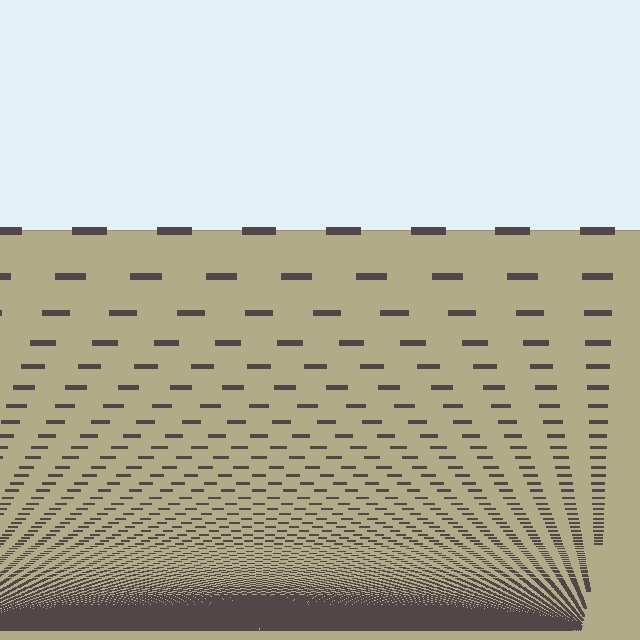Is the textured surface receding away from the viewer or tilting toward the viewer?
The surface appears to tilt toward the viewer. Texture elements get larger and sparser toward the top.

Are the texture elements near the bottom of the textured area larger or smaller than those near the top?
Smaller. The gradient is inverted — elements near the bottom are smaller and denser.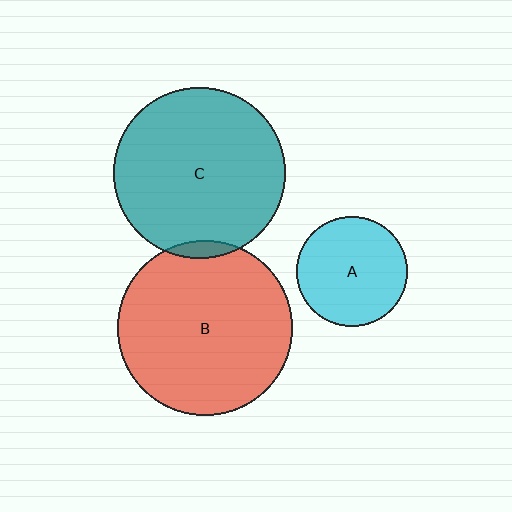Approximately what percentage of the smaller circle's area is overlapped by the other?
Approximately 5%.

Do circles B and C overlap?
Yes.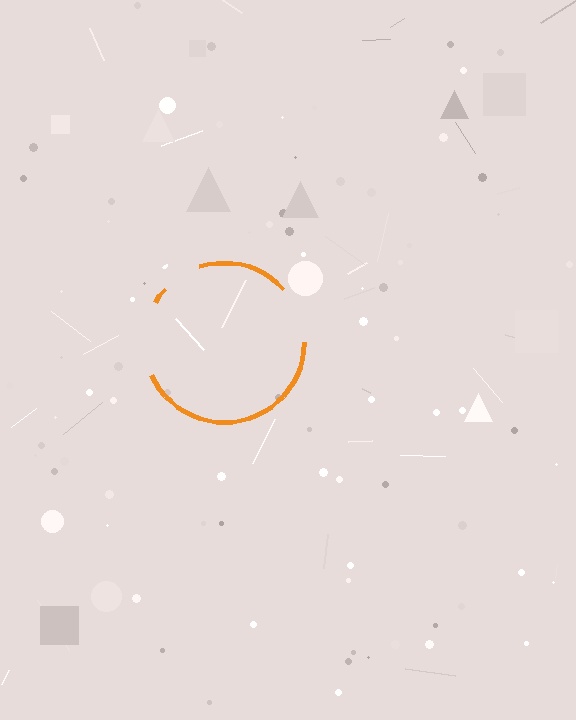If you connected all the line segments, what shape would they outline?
They would outline a circle.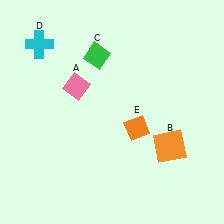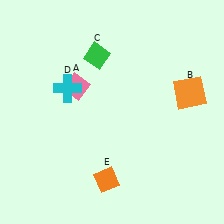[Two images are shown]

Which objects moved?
The objects that moved are: the orange square (B), the cyan cross (D), the orange diamond (E).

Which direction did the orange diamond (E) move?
The orange diamond (E) moved down.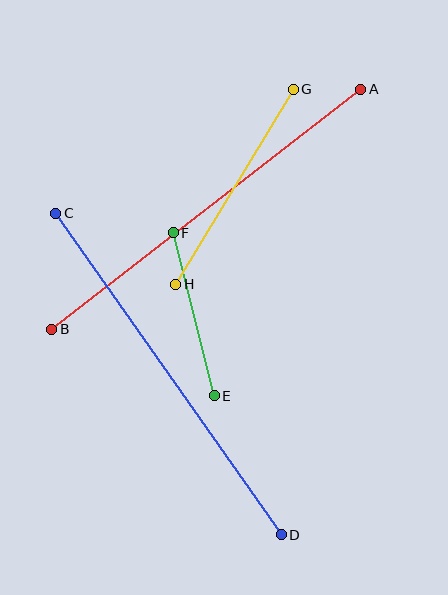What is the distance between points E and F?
The distance is approximately 168 pixels.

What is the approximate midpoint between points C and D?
The midpoint is at approximately (169, 374) pixels.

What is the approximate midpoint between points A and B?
The midpoint is at approximately (206, 209) pixels.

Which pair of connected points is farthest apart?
Points C and D are farthest apart.